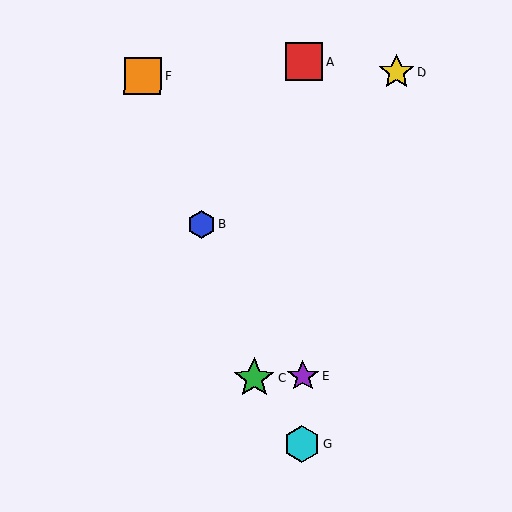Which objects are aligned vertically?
Objects A, E, G are aligned vertically.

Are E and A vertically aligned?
Yes, both are at x≈303.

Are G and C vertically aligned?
No, G is at x≈302 and C is at x≈254.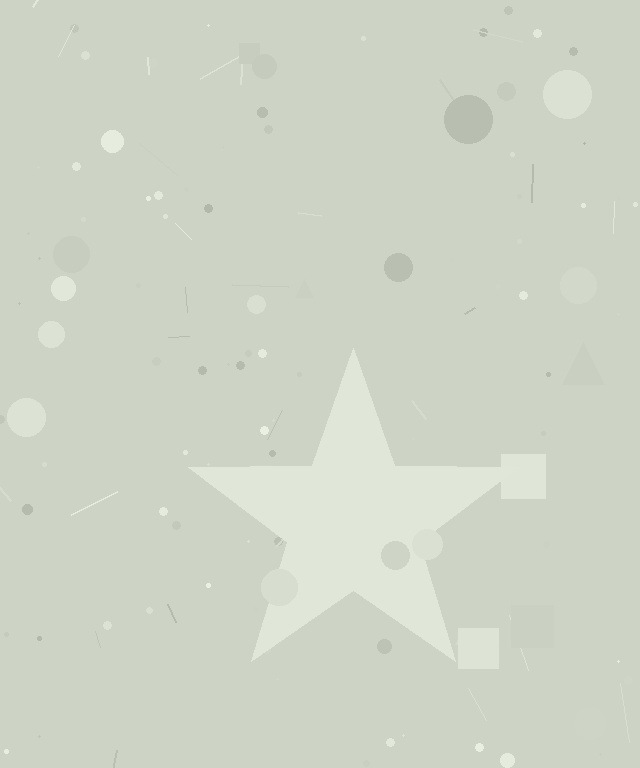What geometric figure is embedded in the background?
A star is embedded in the background.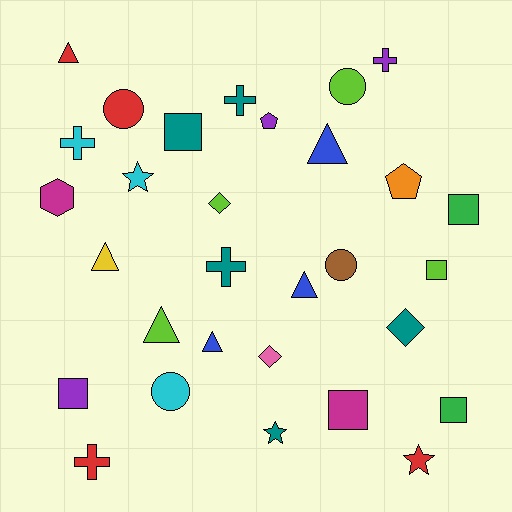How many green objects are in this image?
There are 2 green objects.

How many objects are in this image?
There are 30 objects.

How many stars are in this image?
There are 3 stars.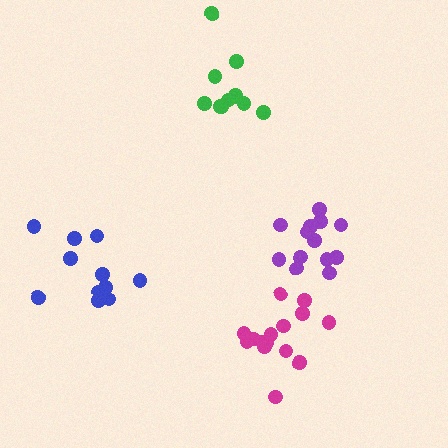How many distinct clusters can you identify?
There are 4 distinct clusters.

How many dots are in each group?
Group 1: 13 dots, Group 2: 11 dots, Group 3: 15 dots, Group 4: 11 dots (50 total).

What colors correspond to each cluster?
The clusters are colored: purple, blue, magenta, green.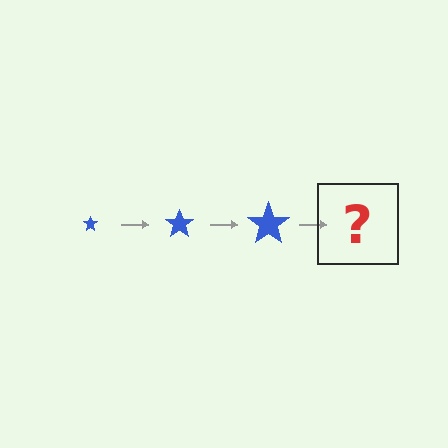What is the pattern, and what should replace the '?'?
The pattern is that the star gets progressively larger each step. The '?' should be a blue star, larger than the previous one.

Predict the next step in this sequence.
The next step is a blue star, larger than the previous one.